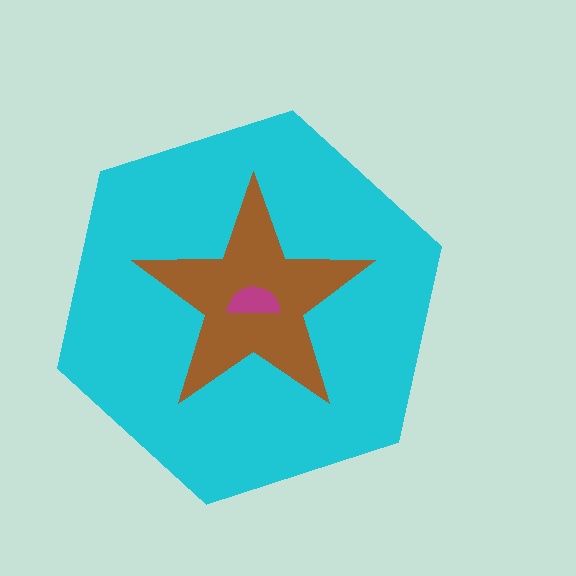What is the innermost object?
The magenta semicircle.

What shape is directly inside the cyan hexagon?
The brown star.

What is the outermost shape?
The cyan hexagon.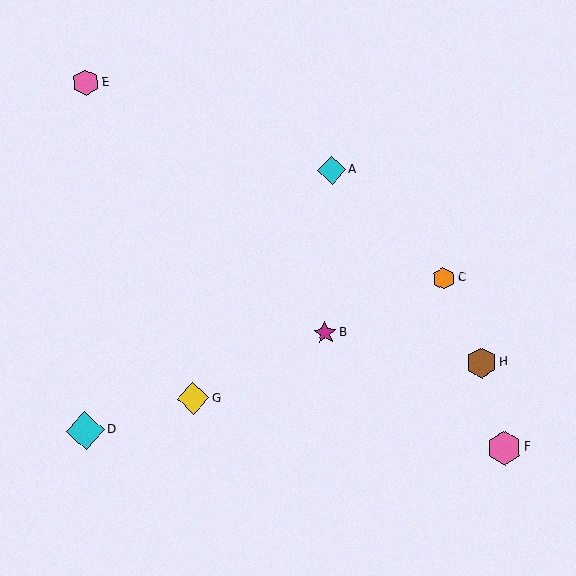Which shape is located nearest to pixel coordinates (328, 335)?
The magenta star (labeled B) at (325, 333) is nearest to that location.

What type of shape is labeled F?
Shape F is a pink hexagon.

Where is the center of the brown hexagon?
The center of the brown hexagon is at (481, 363).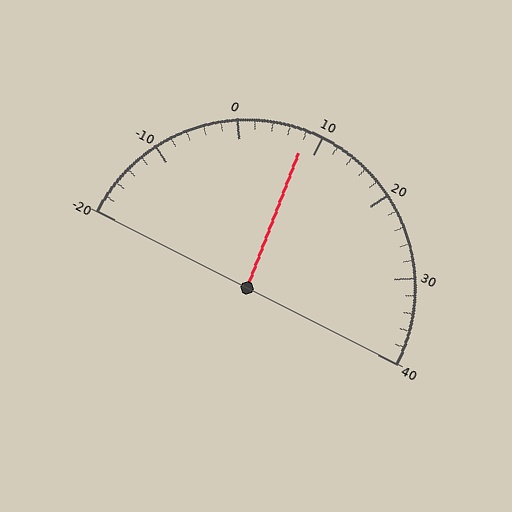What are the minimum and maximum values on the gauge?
The gauge ranges from -20 to 40.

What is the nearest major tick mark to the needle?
The nearest major tick mark is 10.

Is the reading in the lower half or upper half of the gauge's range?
The reading is in the lower half of the range (-20 to 40).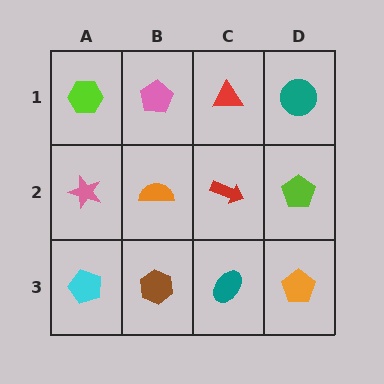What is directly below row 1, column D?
A lime pentagon.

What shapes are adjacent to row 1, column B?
An orange semicircle (row 2, column B), a lime hexagon (row 1, column A), a red triangle (row 1, column C).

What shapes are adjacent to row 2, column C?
A red triangle (row 1, column C), a teal ellipse (row 3, column C), an orange semicircle (row 2, column B), a lime pentagon (row 2, column D).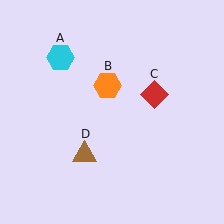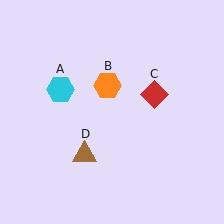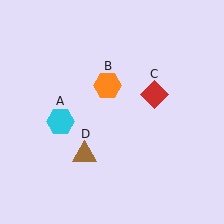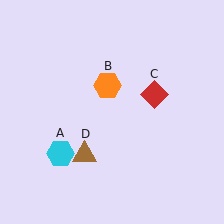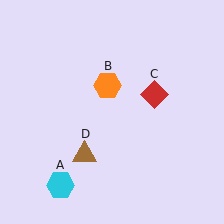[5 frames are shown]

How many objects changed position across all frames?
1 object changed position: cyan hexagon (object A).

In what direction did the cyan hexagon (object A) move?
The cyan hexagon (object A) moved down.